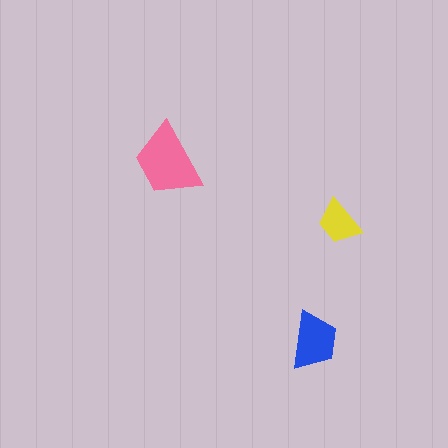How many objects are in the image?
There are 3 objects in the image.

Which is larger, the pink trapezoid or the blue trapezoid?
The pink one.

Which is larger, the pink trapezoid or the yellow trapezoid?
The pink one.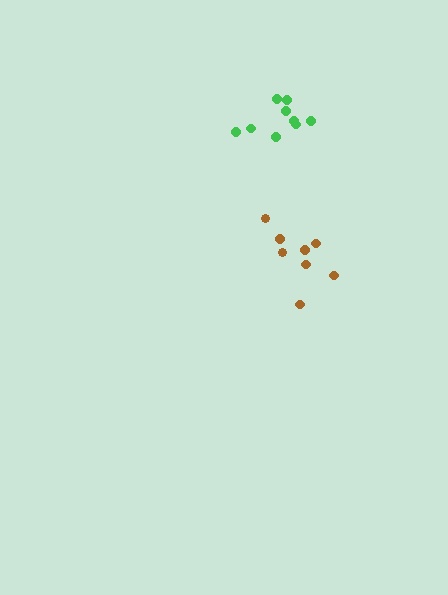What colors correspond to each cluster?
The clusters are colored: green, brown.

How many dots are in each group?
Group 1: 9 dots, Group 2: 8 dots (17 total).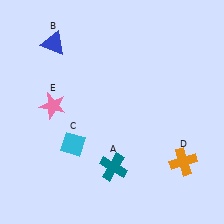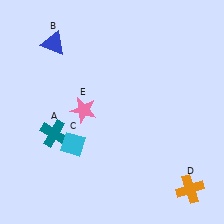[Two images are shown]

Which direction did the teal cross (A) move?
The teal cross (A) moved left.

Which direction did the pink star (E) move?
The pink star (E) moved right.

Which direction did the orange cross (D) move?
The orange cross (D) moved down.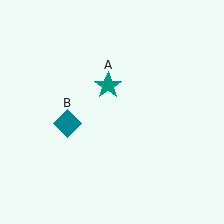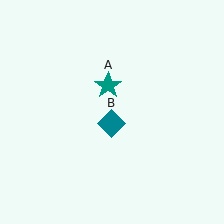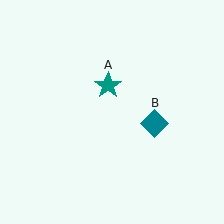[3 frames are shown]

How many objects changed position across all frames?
1 object changed position: teal diamond (object B).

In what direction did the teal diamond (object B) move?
The teal diamond (object B) moved right.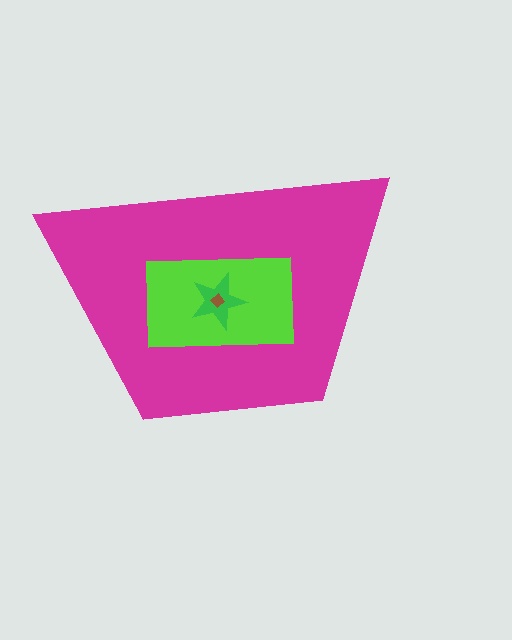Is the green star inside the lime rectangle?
Yes.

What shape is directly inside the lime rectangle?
The green star.